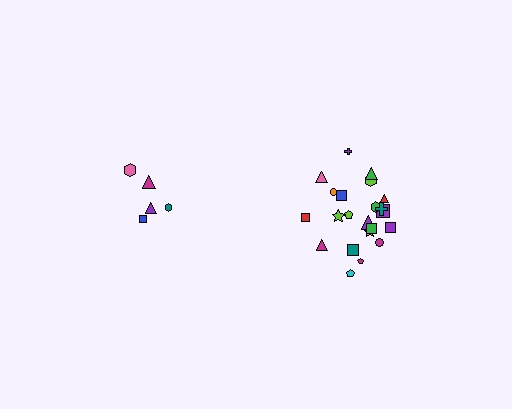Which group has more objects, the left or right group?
The right group.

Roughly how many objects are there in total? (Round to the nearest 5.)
Roughly 25 objects in total.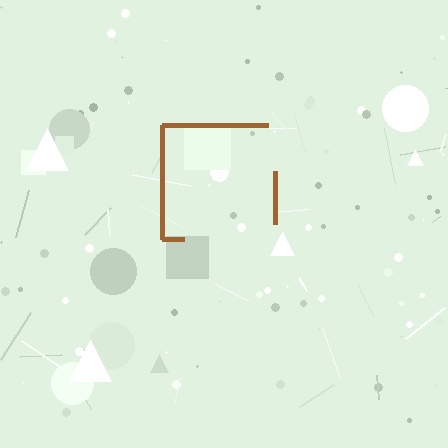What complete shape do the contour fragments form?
The contour fragments form a square.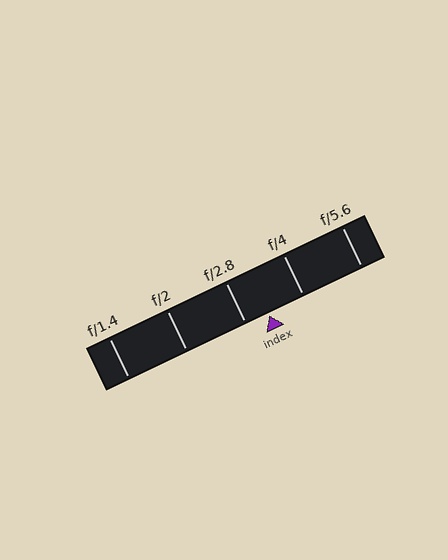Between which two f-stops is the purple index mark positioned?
The index mark is between f/2.8 and f/4.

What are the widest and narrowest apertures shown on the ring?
The widest aperture shown is f/1.4 and the narrowest is f/5.6.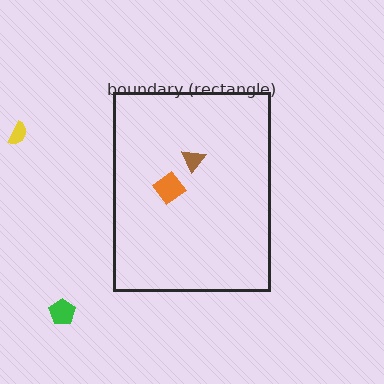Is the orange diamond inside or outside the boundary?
Inside.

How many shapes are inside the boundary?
2 inside, 2 outside.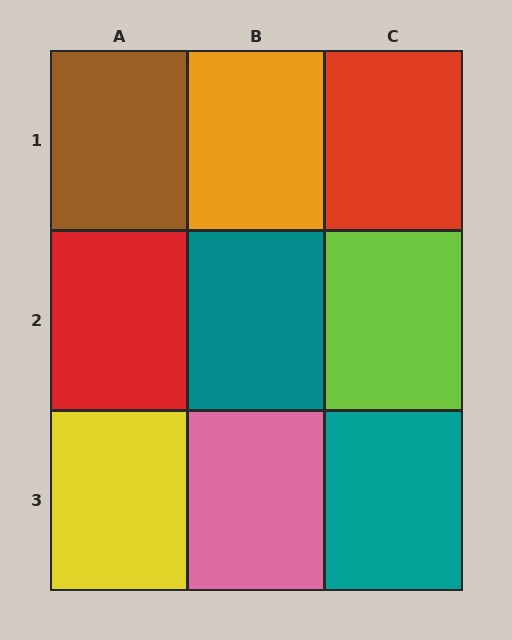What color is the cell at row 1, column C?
Red.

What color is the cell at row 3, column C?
Teal.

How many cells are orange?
1 cell is orange.